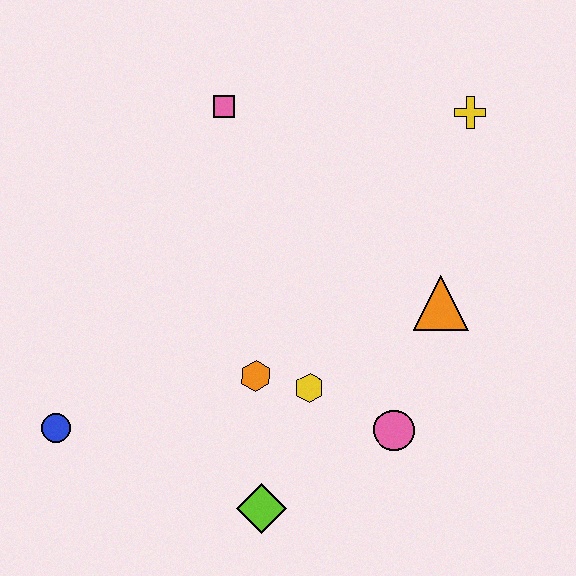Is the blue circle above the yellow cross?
No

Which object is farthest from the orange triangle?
The blue circle is farthest from the orange triangle.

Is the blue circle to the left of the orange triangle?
Yes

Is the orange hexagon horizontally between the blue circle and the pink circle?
Yes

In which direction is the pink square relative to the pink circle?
The pink square is above the pink circle.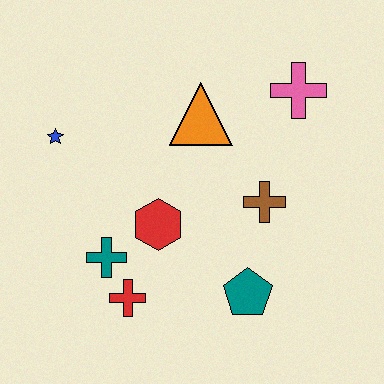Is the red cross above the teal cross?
No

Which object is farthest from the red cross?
The pink cross is farthest from the red cross.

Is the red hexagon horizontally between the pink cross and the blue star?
Yes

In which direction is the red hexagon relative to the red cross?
The red hexagon is above the red cross.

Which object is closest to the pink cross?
The orange triangle is closest to the pink cross.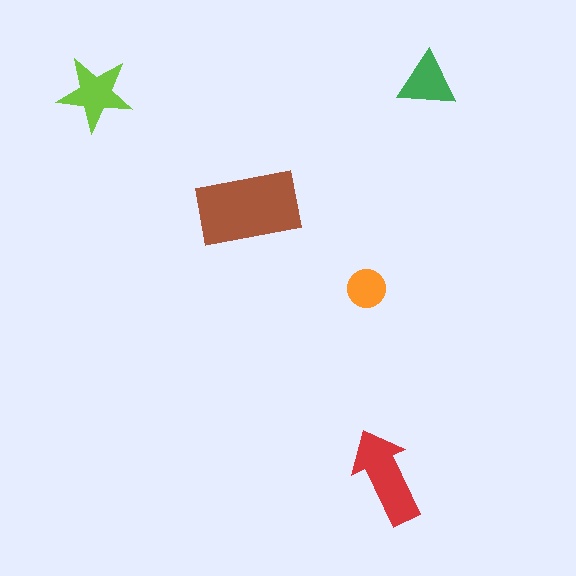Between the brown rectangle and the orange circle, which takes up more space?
The brown rectangle.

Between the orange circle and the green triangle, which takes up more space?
The green triangle.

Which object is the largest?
The brown rectangle.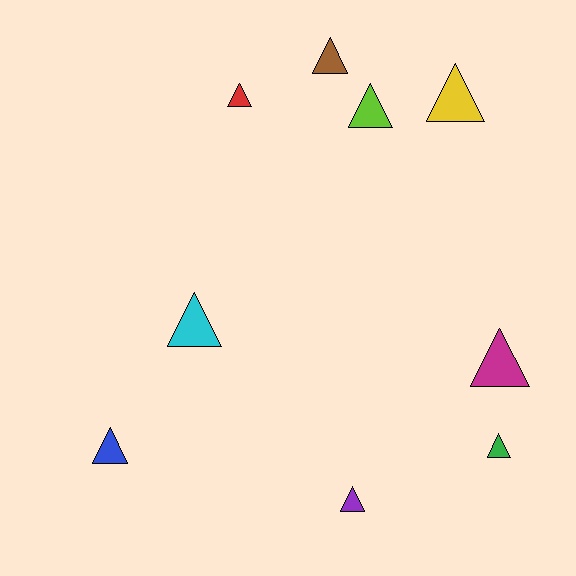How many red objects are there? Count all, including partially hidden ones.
There is 1 red object.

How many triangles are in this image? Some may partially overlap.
There are 9 triangles.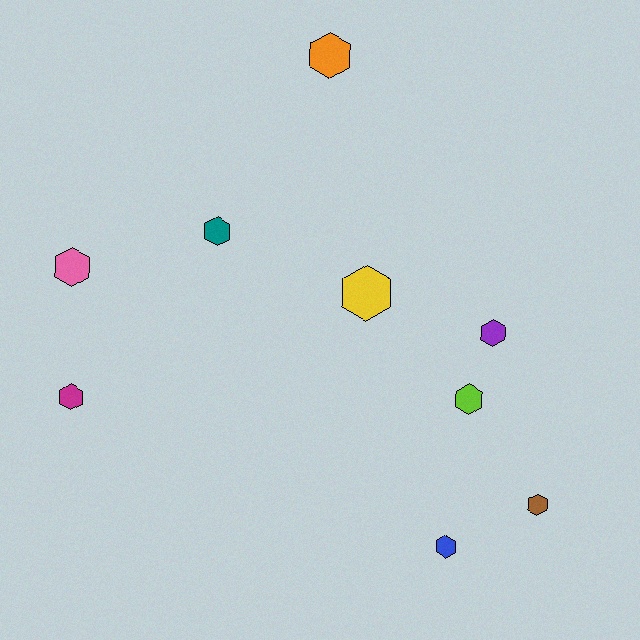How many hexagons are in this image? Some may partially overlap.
There are 9 hexagons.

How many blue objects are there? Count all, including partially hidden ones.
There is 1 blue object.